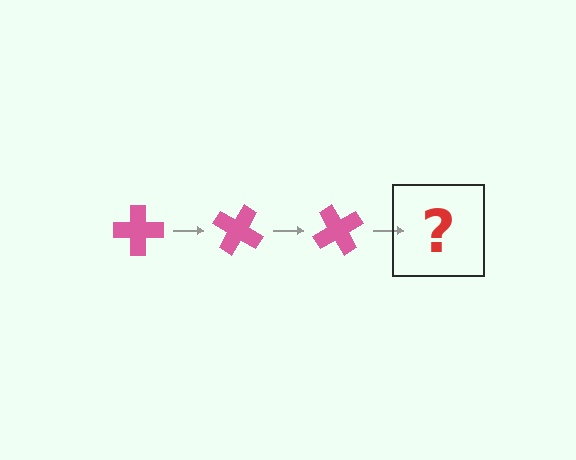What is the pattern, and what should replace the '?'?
The pattern is that the cross rotates 30 degrees each step. The '?' should be a pink cross rotated 90 degrees.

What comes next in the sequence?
The next element should be a pink cross rotated 90 degrees.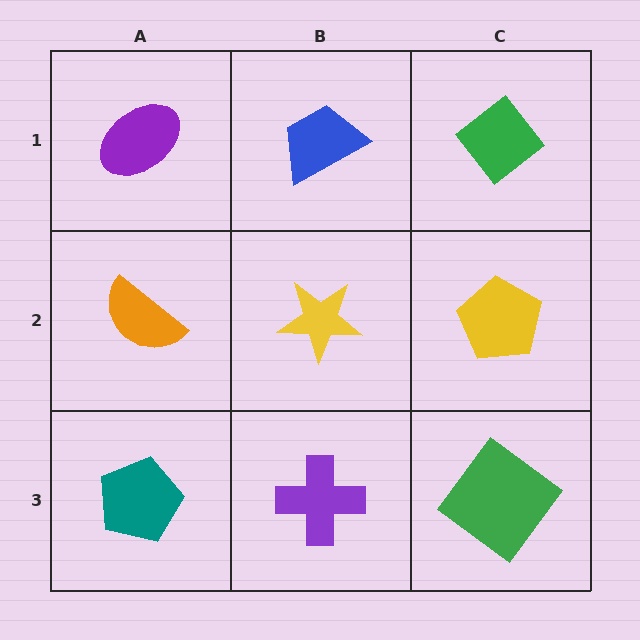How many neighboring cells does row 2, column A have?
3.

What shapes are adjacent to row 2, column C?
A green diamond (row 1, column C), a green diamond (row 3, column C), a yellow star (row 2, column B).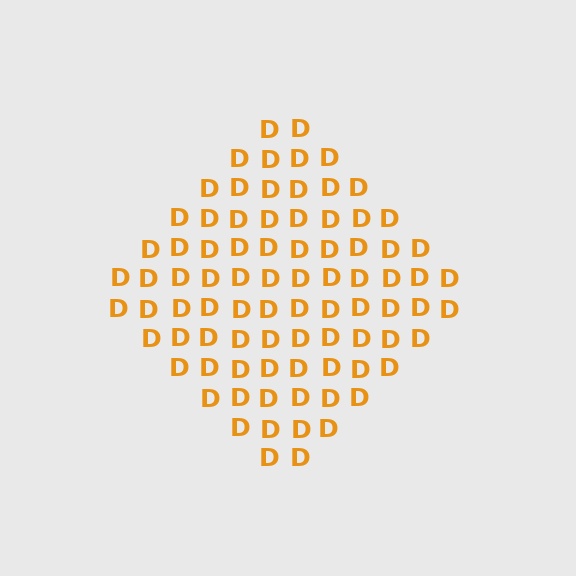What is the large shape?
The large shape is a diamond.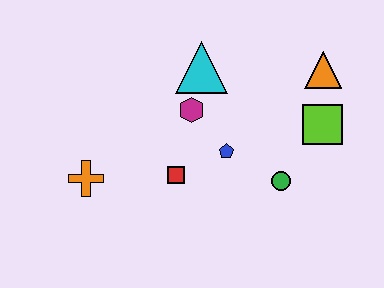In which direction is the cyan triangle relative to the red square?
The cyan triangle is above the red square.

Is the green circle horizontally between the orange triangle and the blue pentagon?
Yes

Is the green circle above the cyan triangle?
No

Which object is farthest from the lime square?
The orange cross is farthest from the lime square.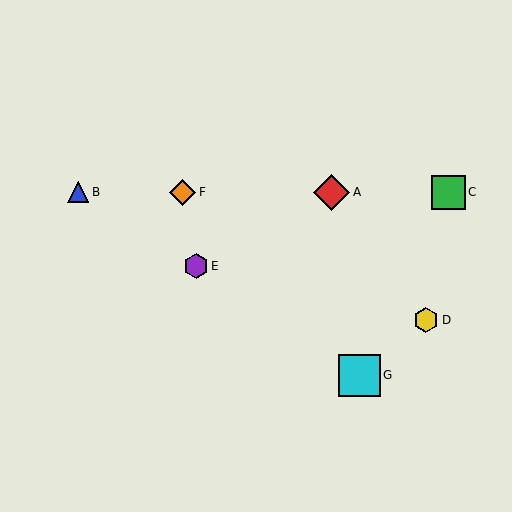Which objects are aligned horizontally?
Objects A, B, C, F are aligned horizontally.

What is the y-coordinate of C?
Object C is at y≈192.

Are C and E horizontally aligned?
No, C is at y≈192 and E is at y≈266.